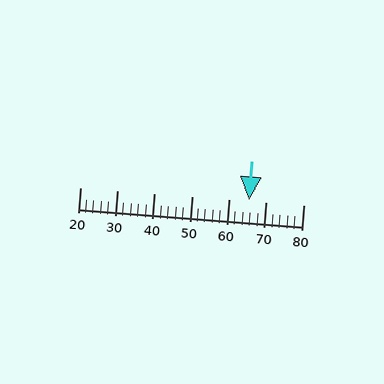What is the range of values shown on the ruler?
The ruler shows values from 20 to 80.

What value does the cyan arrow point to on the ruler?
The cyan arrow points to approximately 65.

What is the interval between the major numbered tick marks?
The major tick marks are spaced 10 units apart.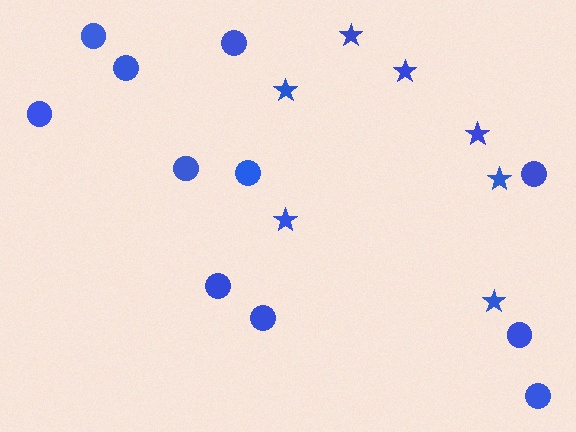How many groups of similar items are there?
There are 2 groups: one group of stars (7) and one group of circles (11).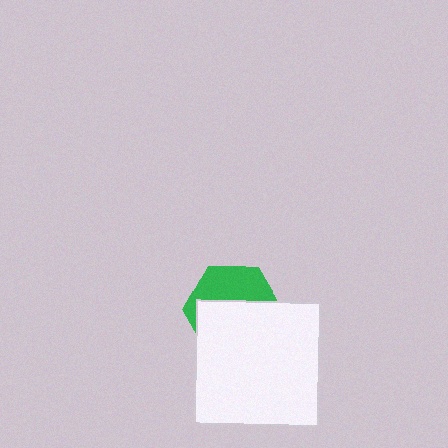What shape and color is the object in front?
The object in front is a white square.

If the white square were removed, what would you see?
You would see the complete green hexagon.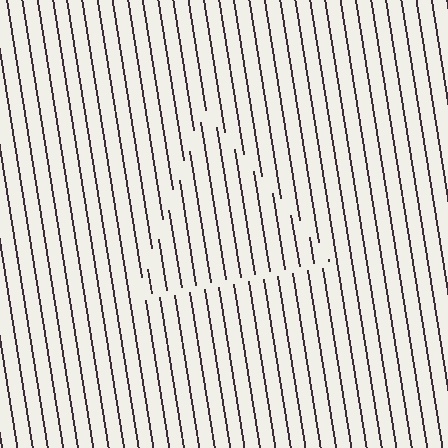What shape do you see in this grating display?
An illusory triangle. The interior of the shape contains the same grating, shifted by half a period — the contour is defined by the phase discontinuity where line-ends from the inner and outer gratings abut.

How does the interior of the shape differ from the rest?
The interior of the shape contains the same grating, shifted by half a period — the contour is defined by the phase discontinuity where line-ends from the inner and outer gratings abut.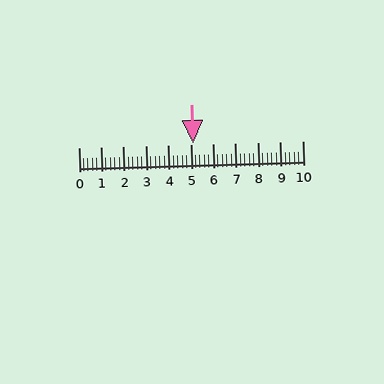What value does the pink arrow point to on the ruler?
The pink arrow points to approximately 5.1.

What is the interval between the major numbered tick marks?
The major tick marks are spaced 1 units apart.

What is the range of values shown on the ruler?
The ruler shows values from 0 to 10.